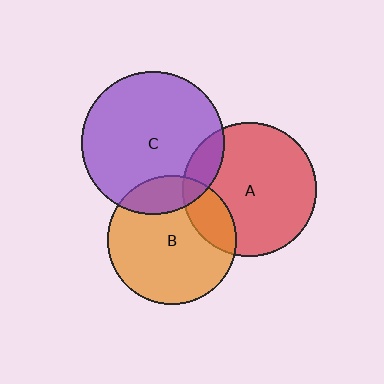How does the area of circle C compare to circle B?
Approximately 1.2 times.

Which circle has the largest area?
Circle C (purple).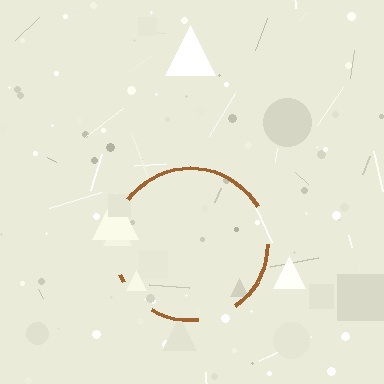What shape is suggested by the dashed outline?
The dashed outline suggests a circle.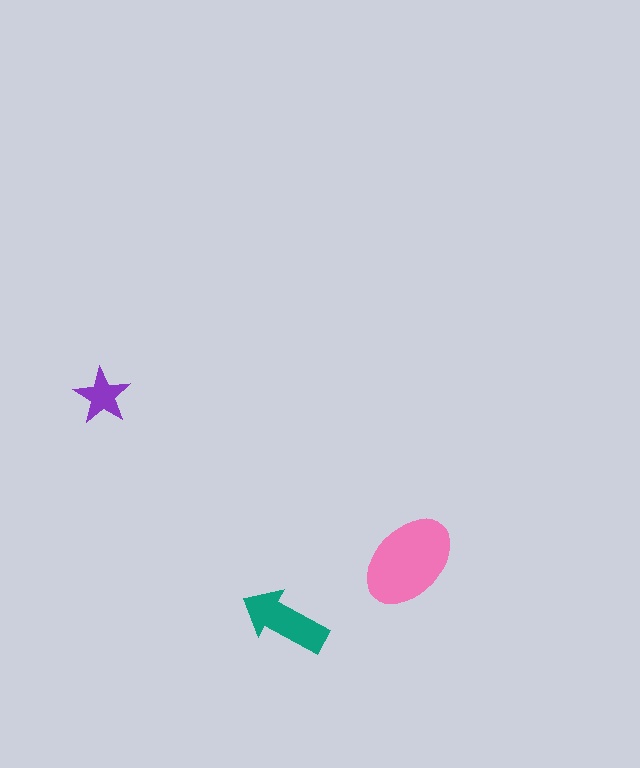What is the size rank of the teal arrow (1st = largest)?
2nd.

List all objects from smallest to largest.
The purple star, the teal arrow, the pink ellipse.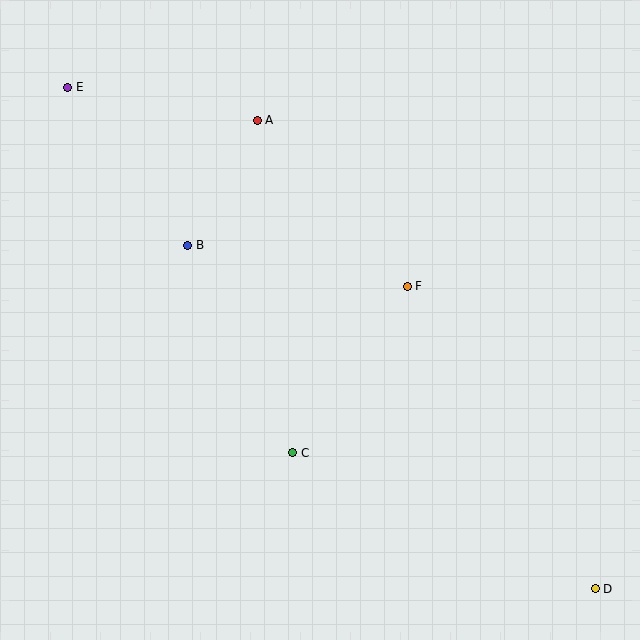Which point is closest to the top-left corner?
Point E is closest to the top-left corner.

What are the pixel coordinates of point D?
Point D is at (595, 589).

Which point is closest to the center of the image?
Point F at (407, 286) is closest to the center.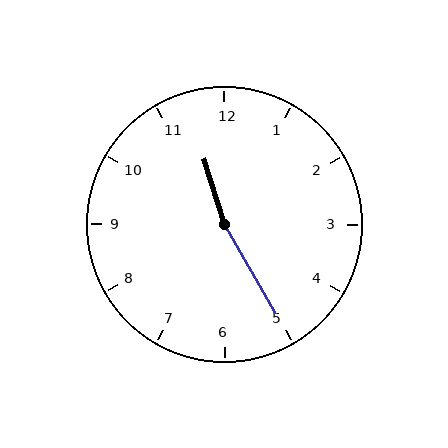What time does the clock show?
11:25.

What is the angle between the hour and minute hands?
Approximately 168 degrees.